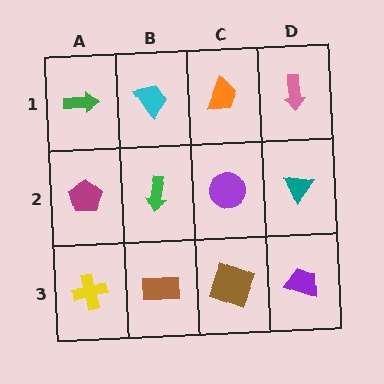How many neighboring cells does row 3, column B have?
3.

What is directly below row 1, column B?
A green arrow.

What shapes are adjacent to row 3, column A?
A magenta pentagon (row 2, column A), a brown rectangle (row 3, column B).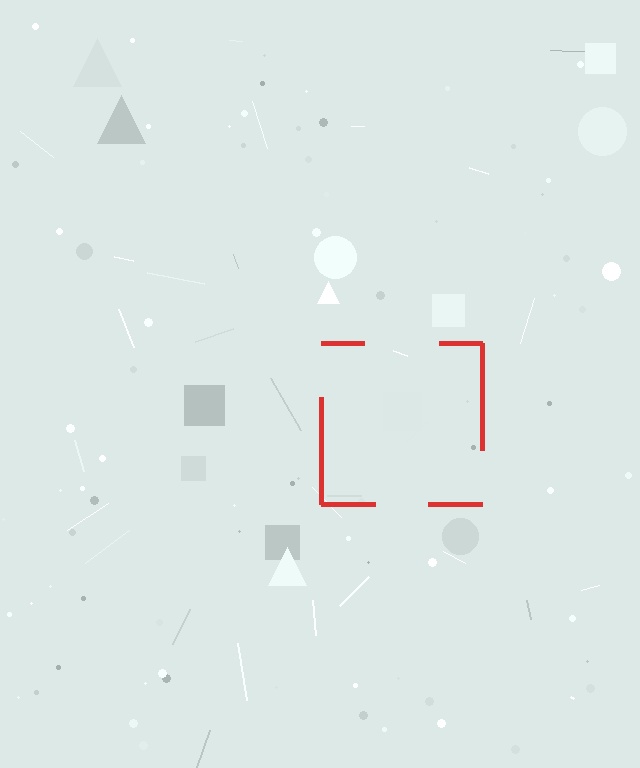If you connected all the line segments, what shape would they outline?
They would outline a square.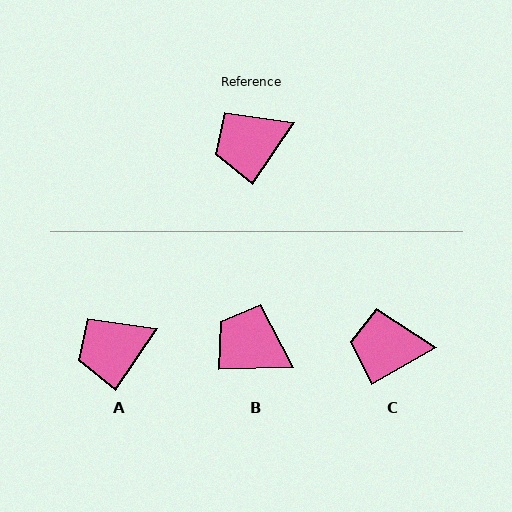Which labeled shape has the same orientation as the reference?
A.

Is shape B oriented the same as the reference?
No, it is off by about 54 degrees.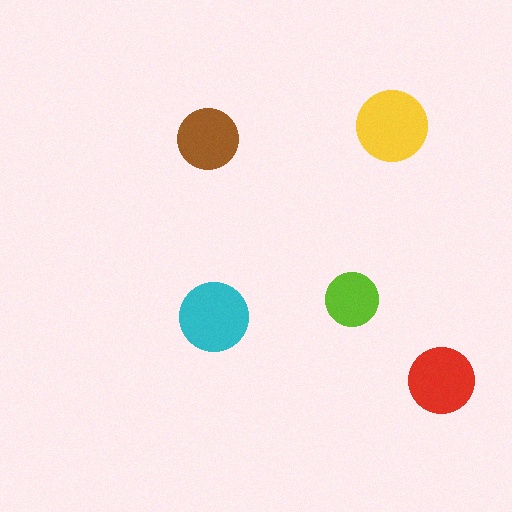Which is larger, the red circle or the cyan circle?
The cyan one.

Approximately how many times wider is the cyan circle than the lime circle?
About 1.5 times wider.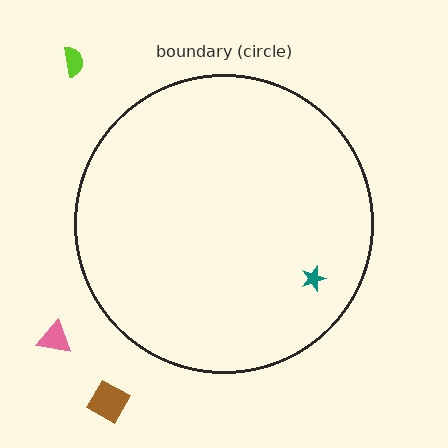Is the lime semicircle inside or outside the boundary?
Outside.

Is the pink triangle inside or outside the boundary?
Outside.